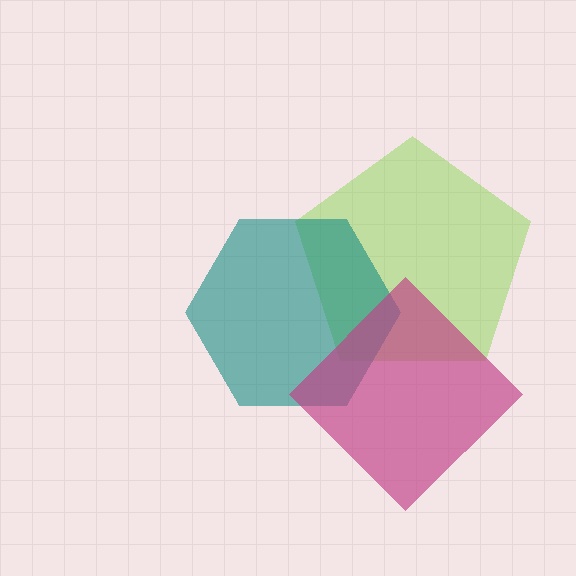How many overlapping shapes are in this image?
There are 3 overlapping shapes in the image.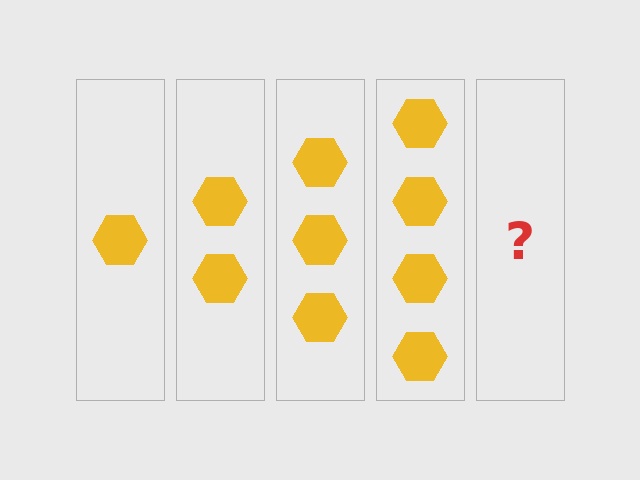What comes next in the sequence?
The next element should be 5 hexagons.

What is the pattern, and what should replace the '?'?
The pattern is that each step adds one more hexagon. The '?' should be 5 hexagons.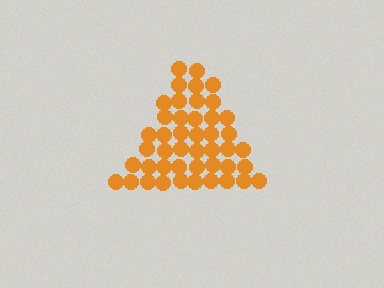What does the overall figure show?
The overall figure shows a triangle.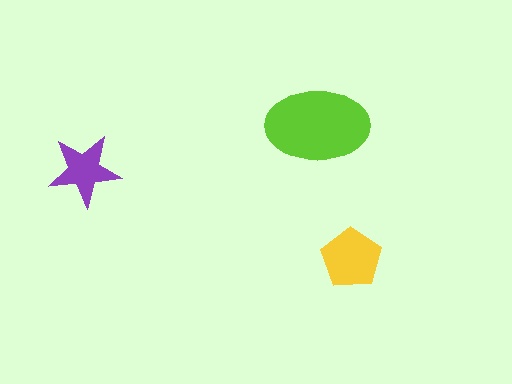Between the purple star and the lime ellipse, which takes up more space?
The lime ellipse.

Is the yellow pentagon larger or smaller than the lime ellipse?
Smaller.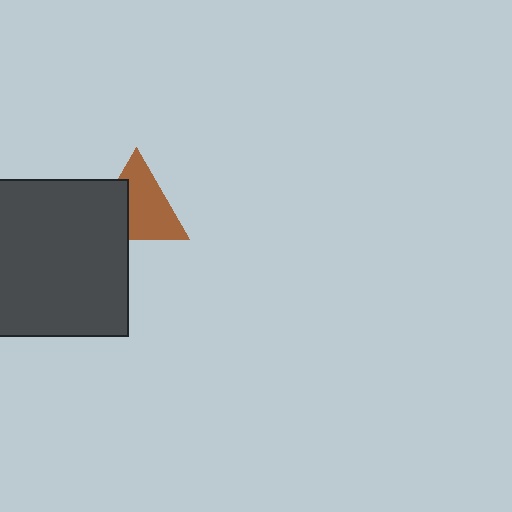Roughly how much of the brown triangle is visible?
About half of it is visible (roughly 65%).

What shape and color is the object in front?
The object in front is a dark gray rectangle.